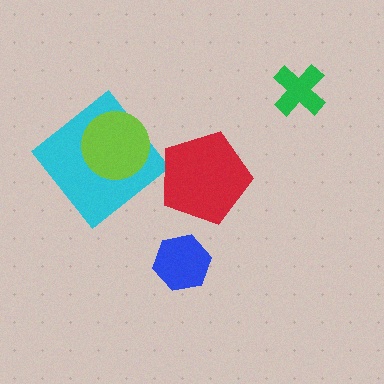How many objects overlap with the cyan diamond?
1 object overlaps with the cyan diamond.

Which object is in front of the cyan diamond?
The lime circle is in front of the cyan diamond.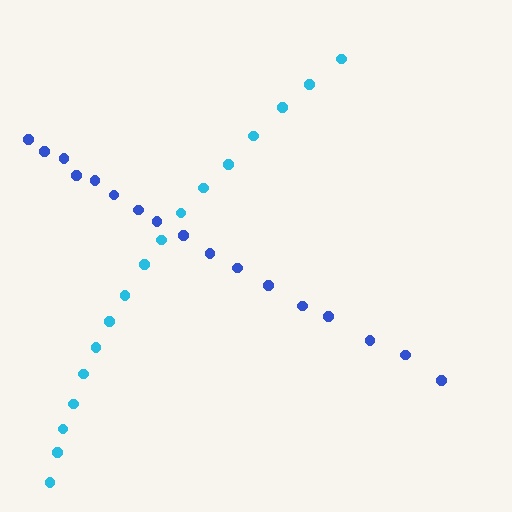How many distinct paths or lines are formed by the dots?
There are 2 distinct paths.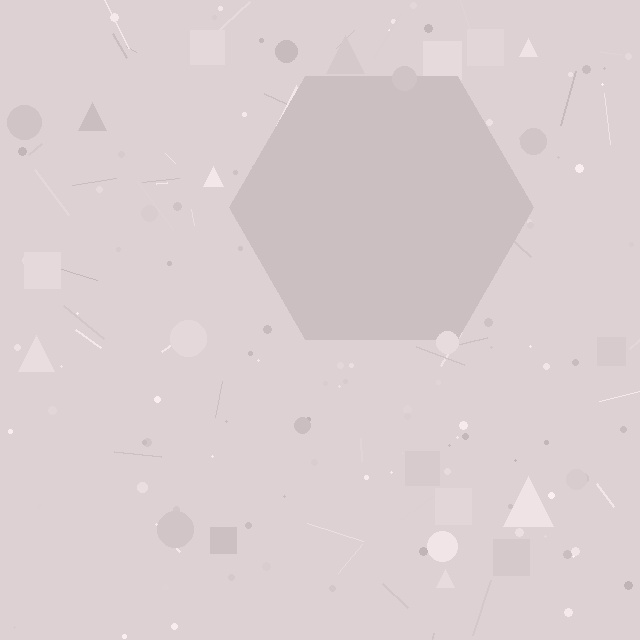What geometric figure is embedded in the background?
A hexagon is embedded in the background.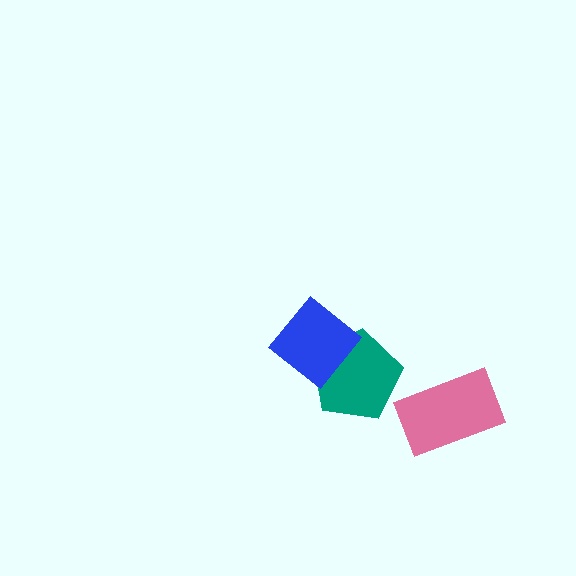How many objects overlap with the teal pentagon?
1 object overlaps with the teal pentagon.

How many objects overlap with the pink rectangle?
0 objects overlap with the pink rectangle.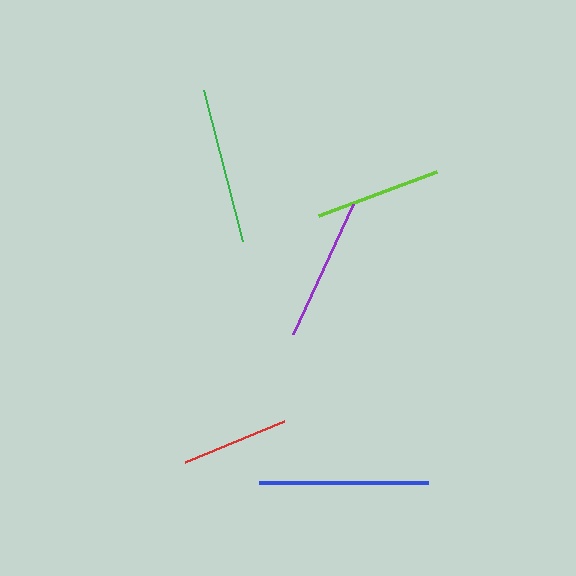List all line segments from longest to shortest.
From longest to shortest: blue, green, purple, lime, red.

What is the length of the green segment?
The green segment is approximately 156 pixels long.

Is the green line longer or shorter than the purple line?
The green line is longer than the purple line.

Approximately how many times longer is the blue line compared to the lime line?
The blue line is approximately 1.3 times the length of the lime line.